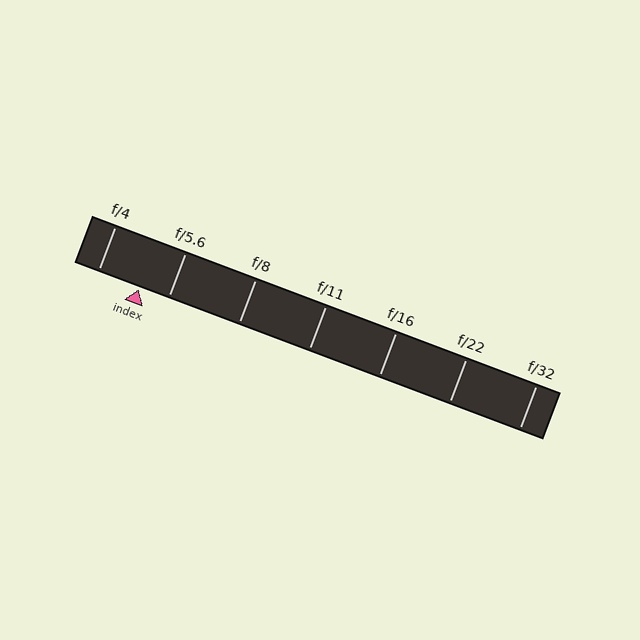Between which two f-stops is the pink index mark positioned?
The index mark is between f/4 and f/5.6.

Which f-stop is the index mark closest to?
The index mark is closest to f/5.6.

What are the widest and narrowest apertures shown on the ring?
The widest aperture shown is f/4 and the narrowest is f/32.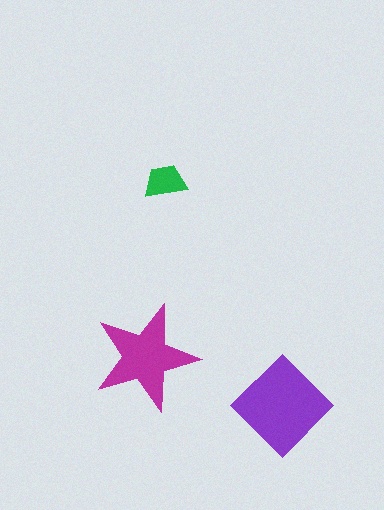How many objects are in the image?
There are 3 objects in the image.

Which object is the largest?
The purple diamond.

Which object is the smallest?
The green trapezoid.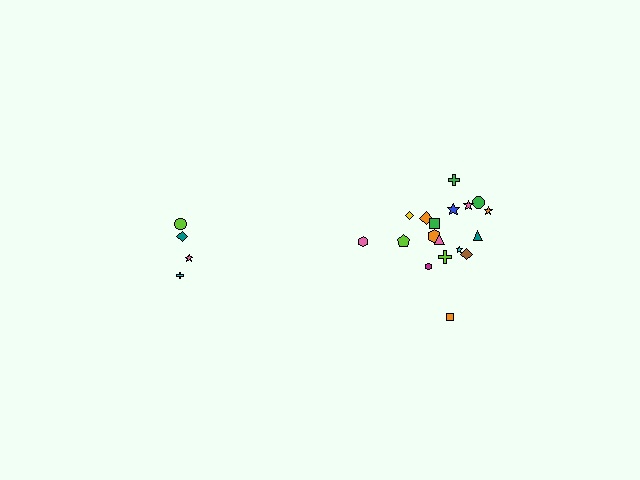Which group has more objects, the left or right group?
The right group.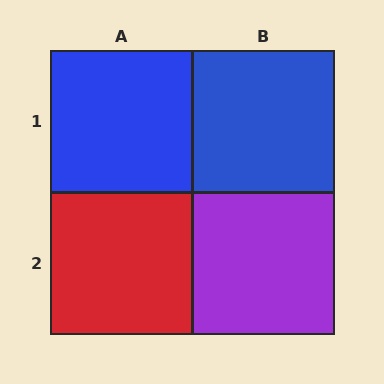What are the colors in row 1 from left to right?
Blue, blue.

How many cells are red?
1 cell is red.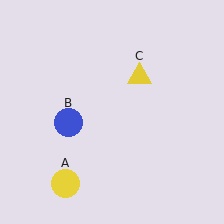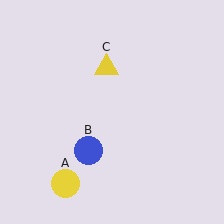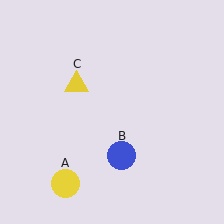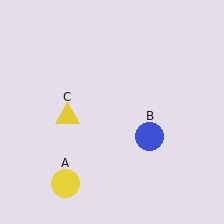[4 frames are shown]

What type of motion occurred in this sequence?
The blue circle (object B), yellow triangle (object C) rotated counterclockwise around the center of the scene.